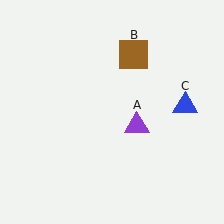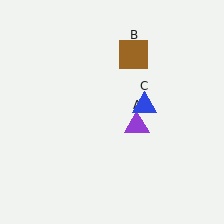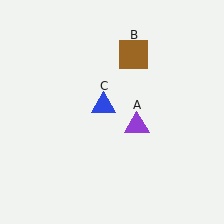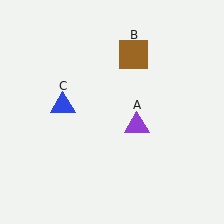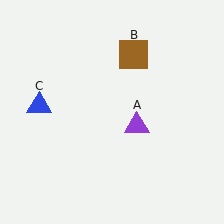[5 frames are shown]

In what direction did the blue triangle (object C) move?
The blue triangle (object C) moved left.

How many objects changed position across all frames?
1 object changed position: blue triangle (object C).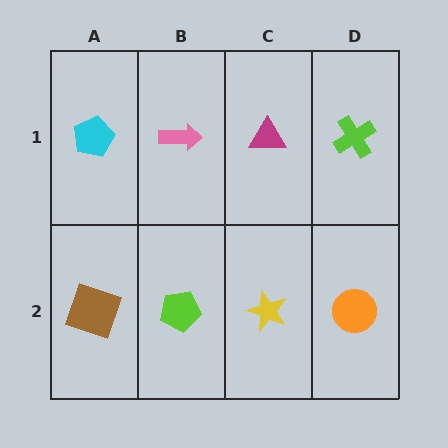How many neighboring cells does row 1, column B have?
3.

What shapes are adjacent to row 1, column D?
An orange circle (row 2, column D), a magenta triangle (row 1, column C).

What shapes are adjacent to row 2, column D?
A lime cross (row 1, column D), a yellow star (row 2, column C).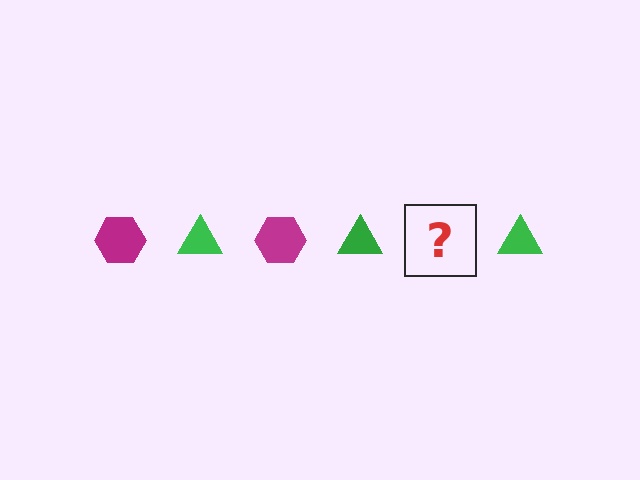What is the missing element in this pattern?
The missing element is a magenta hexagon.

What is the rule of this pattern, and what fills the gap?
The rule is that the pattern alternates between magenta hexagon and green triangle. The gap should be filled with a magenta hexagon.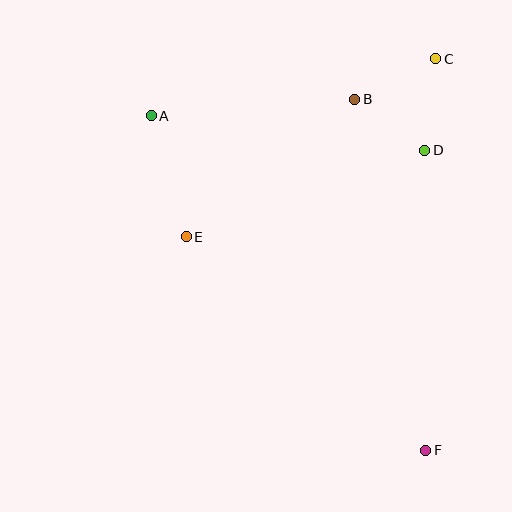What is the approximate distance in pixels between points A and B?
The distance between A and B is approximately 204 pixels.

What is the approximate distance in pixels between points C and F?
The distance between C and F is approximately 391 pixels.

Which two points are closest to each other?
Points B and D are closest to each other.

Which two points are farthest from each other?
Points A and F are farthest from each other.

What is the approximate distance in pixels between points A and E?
The distance between A and E is approximately 126 pixels.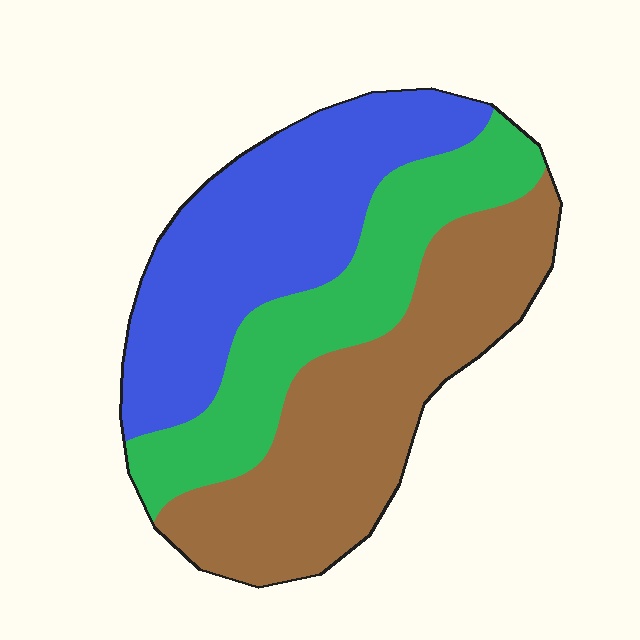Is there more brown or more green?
Brown.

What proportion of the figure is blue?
Blue takes up about one third (1/3) of the figure.